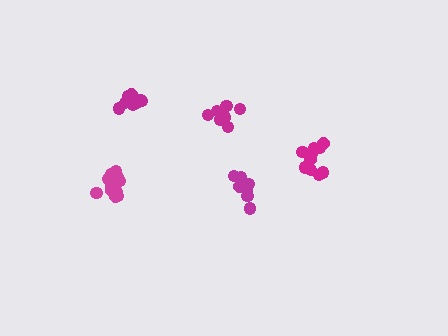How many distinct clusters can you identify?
There are 5 distinct clusters.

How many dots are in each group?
Group 1: 12 dots, Group 2: 10 dots, Group 3: 10 dots, Group 4: 11 dots, Group 5: 7 dots (50 total).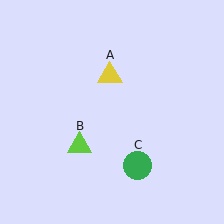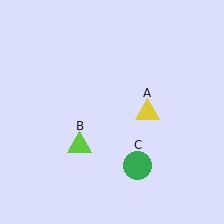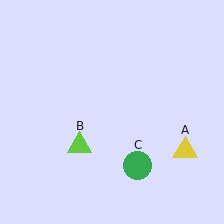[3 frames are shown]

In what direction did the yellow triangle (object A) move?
The yellow triangle (object A) moved down and to the right.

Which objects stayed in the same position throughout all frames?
Lime triangle (object B) and green circle (object C) remained stationary.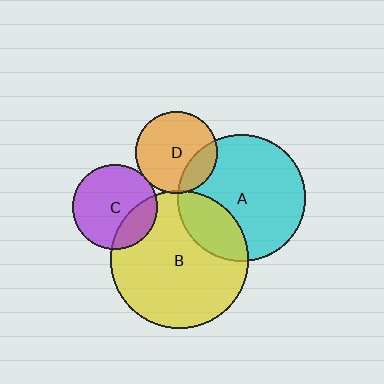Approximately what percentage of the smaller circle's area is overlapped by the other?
Approximately 25%.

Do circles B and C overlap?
Yes.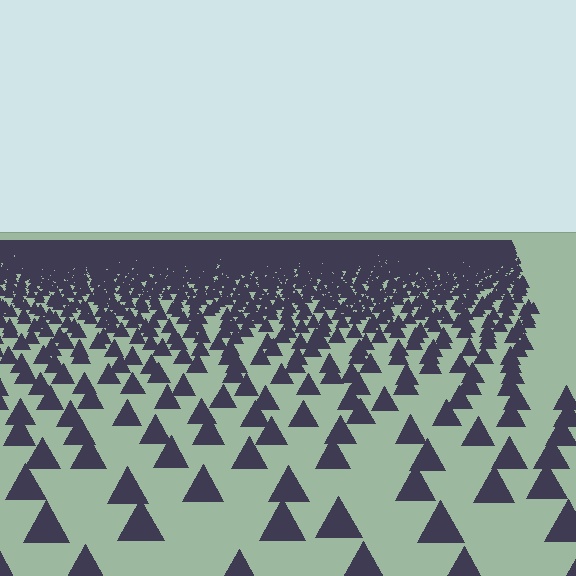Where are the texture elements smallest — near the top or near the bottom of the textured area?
Near the top.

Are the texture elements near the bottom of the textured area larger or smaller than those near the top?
Larger. Near the bottom, elements are closer to the viewer and appear at a bigger on-screen size.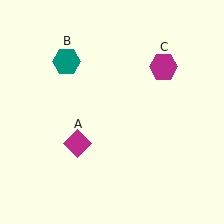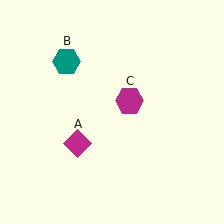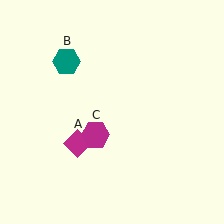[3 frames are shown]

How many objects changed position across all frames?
1 object changed position: magenta hexagon (object C).